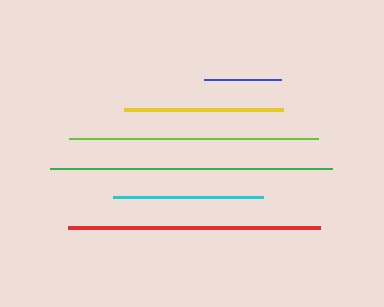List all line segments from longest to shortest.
From longest to shortest: green, red, lime, yellow, cyan, blue.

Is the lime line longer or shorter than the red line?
The red line is longer than the lime line.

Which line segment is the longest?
The green line is the longest at approximately 283 pixels.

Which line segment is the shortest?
The blue line is the shortest at approximately 77 pixels.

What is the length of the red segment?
The red segment is approximately 252 pixels long.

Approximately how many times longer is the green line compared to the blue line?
The green line is approximately 3.7 times the length of the blue line.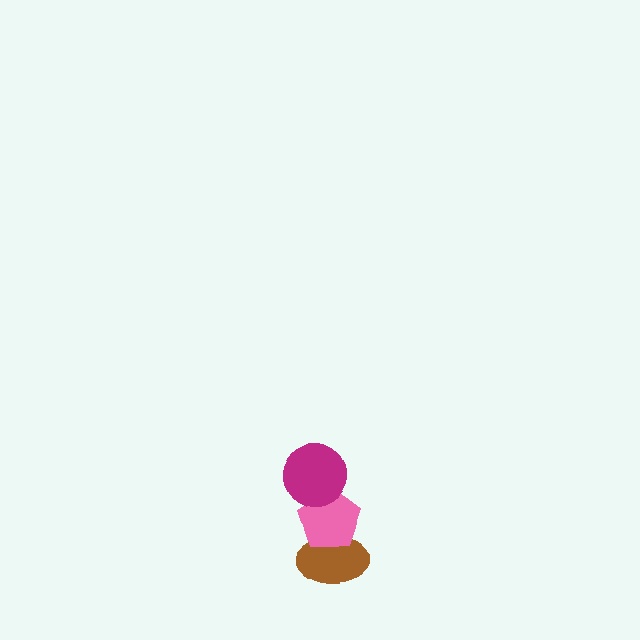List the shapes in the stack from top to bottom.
From top to bottom: the magenta circle, the pink pentagon, the brown ellipse.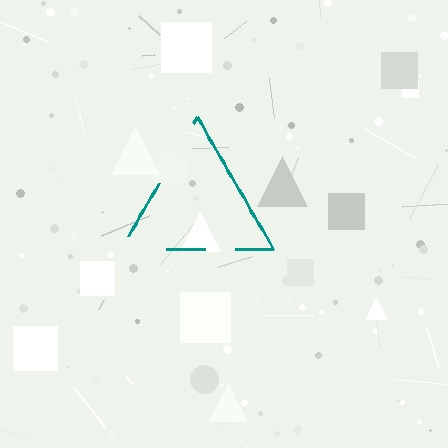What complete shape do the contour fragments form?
The contour fragments form a triangle.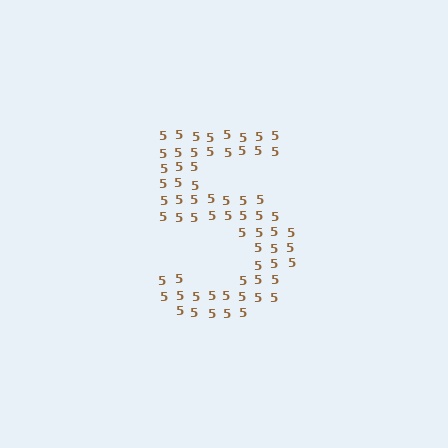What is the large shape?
The large shape is the digit 5.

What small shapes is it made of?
It is made of small digit 5's.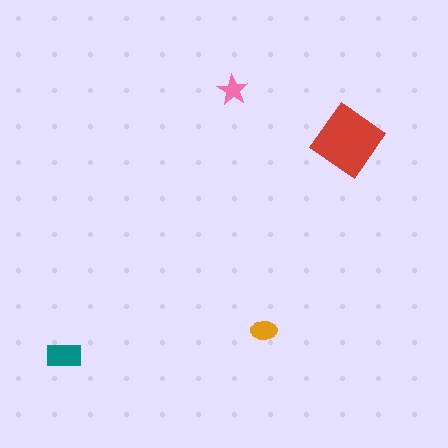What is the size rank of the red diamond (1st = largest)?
1st.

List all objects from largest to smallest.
The red diamond, the teal rectangle, the orange ellipse, the pink star.